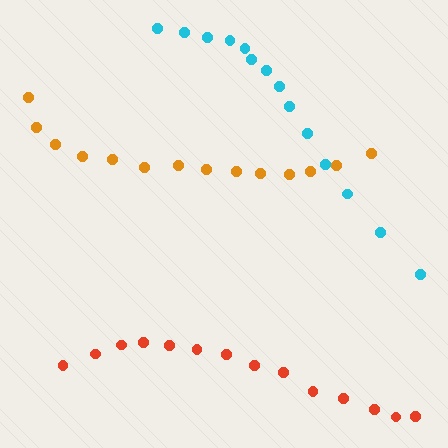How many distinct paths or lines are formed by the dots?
There are 3 distinct paths.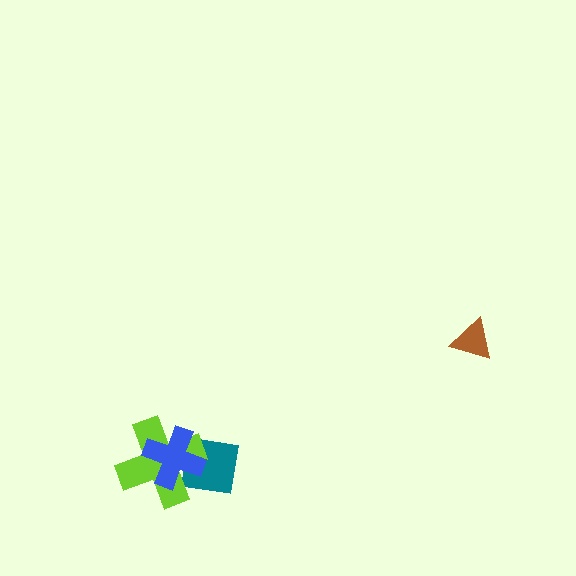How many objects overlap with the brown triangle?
0 objects overlap with the brown triangle.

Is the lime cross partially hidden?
Yes, it is partially covered by another shape.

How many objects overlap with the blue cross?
2 objects overlap with the blue cross.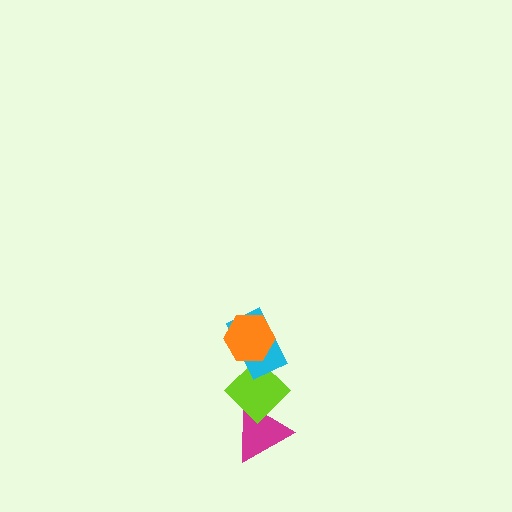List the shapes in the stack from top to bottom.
From top to bottom: the orange hexagon, the cyan rectangle, the lime diamond, the magenta triangle.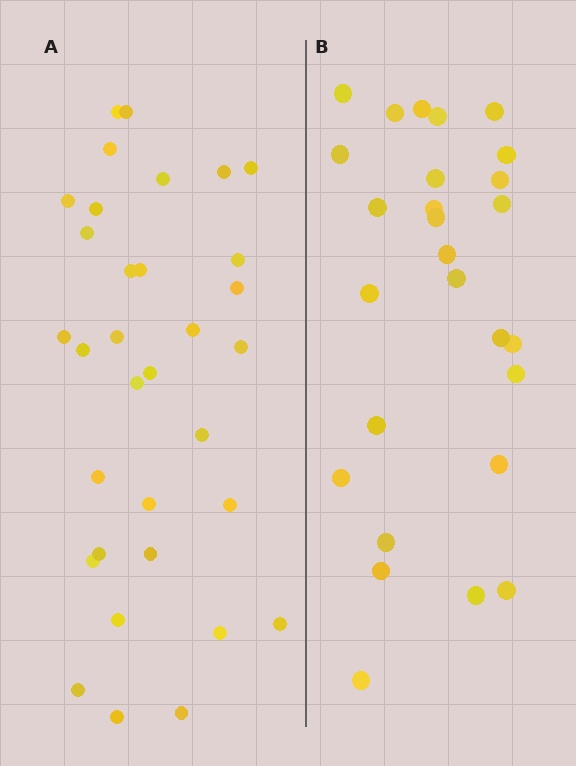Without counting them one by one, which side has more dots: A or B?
Region A (the left region) has more dots.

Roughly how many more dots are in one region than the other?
Region A has about 6 more dots than region B.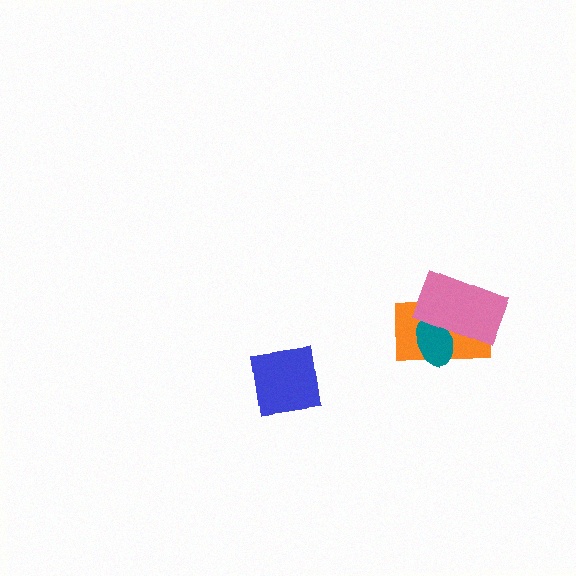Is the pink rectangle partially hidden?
No, no other shape covers it.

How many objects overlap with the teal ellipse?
2 objects overlap with the teal ellipse.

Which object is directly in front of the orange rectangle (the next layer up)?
The teal ellipse is directly in front of the orange rectangle.